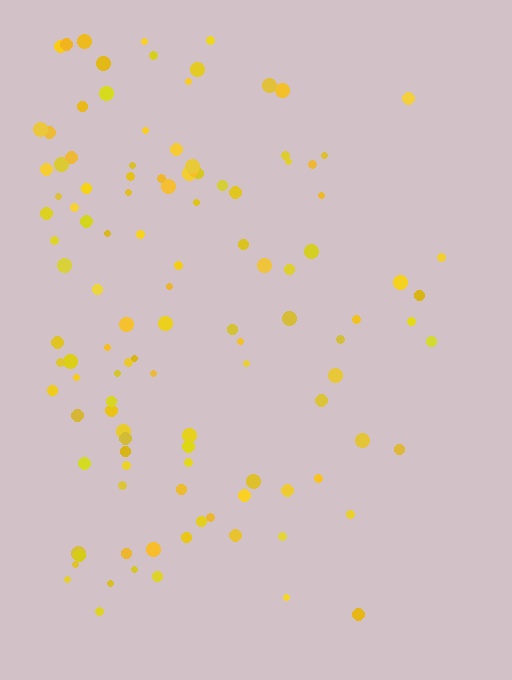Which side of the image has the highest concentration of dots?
The left.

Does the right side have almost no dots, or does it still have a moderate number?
Still a moderate number, just noticeably fewer than the left.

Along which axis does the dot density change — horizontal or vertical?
Horizontal.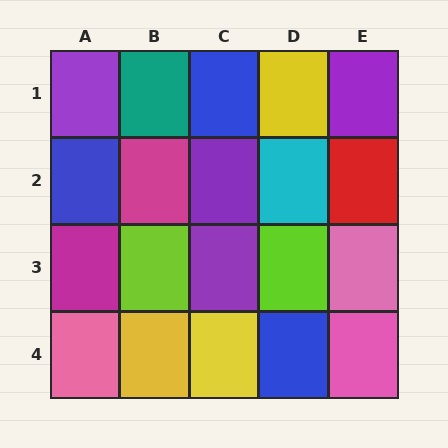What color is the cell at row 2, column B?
Magenta.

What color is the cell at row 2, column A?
Blue.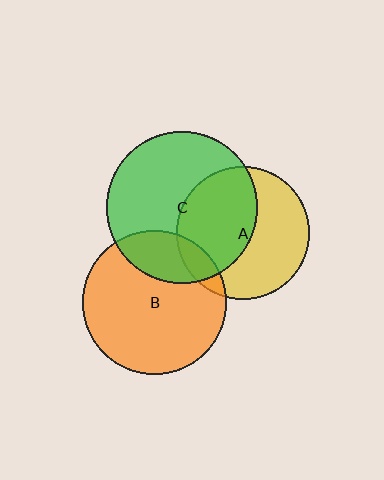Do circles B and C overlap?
Yes.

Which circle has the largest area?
Circle C (green).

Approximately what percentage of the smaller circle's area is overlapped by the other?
Approximately 25%.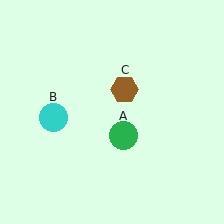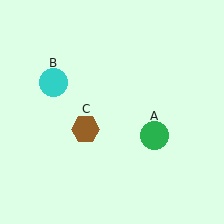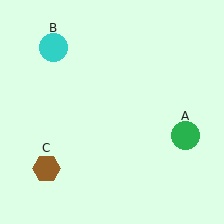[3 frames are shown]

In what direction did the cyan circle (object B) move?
The cyan circle (object B) moved up.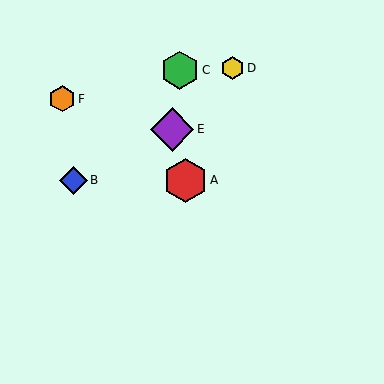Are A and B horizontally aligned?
Yes, both are at y≈180.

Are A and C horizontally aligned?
No, A is at y≈180 and C is at y≈70.